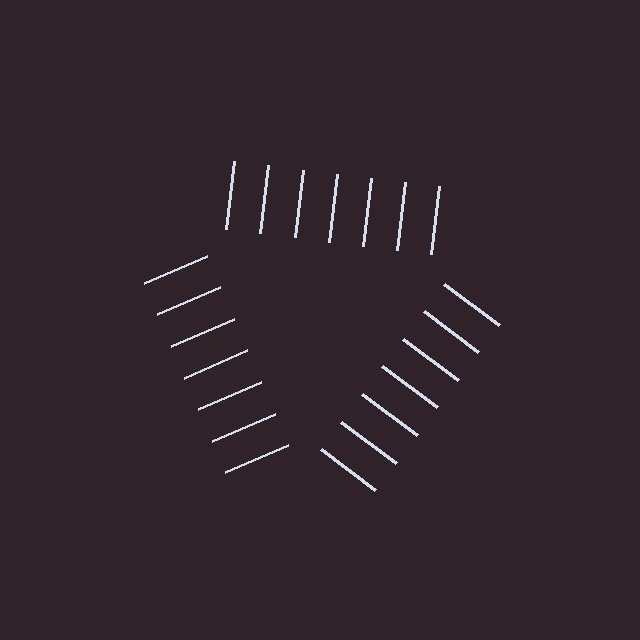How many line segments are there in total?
21 — 7 along each of the 3 edges.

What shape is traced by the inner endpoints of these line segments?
An illusory triangle — the line segments terminate on its edges but no continuous stroke is drawn.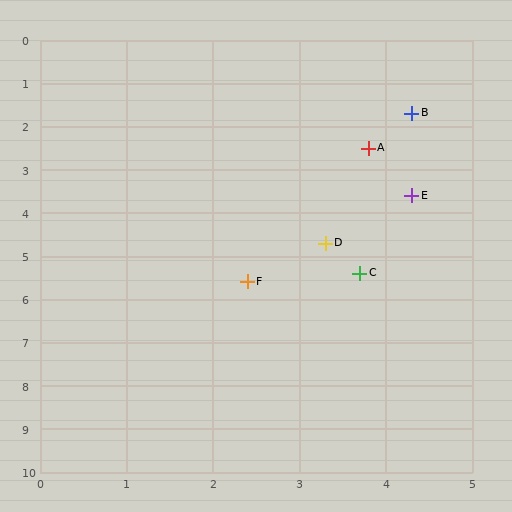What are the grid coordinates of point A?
Point A is at approximately (3.8, 2.5).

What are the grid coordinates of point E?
Point E is at approximately (4.3, 3.6).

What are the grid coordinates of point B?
Point B is at approximately (4.3, 1.7).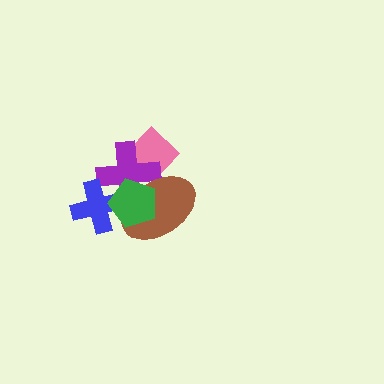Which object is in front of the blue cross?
The green pentagon is in front of the blue cross.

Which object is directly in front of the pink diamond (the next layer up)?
The purple cross is directly in front of the pink diamond.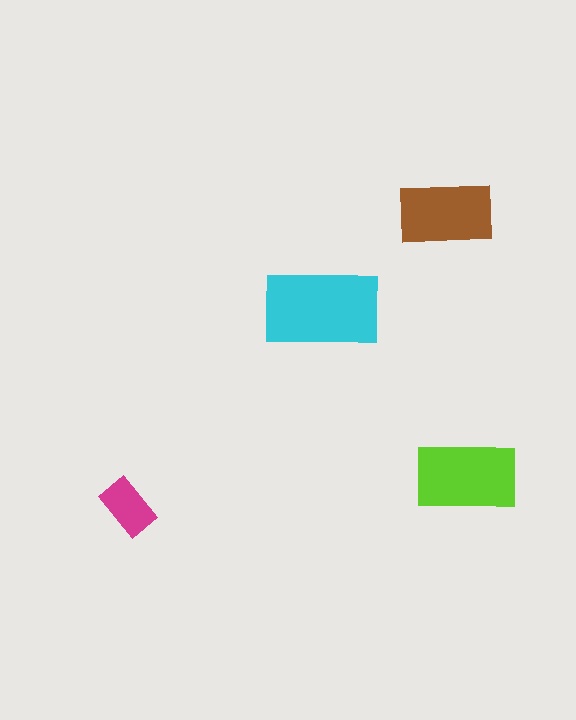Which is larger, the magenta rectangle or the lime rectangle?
The lime one.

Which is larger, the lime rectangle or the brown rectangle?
The lime one.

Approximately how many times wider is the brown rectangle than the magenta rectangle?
About 1.5 times wider.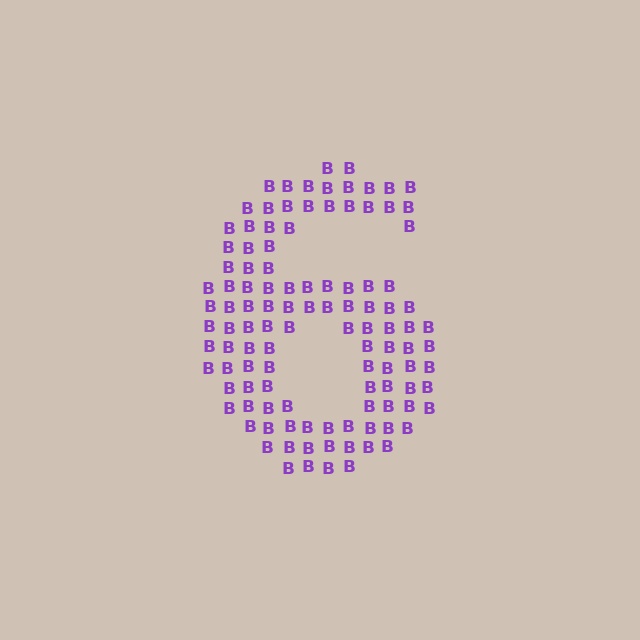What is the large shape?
The large shape is the digit 6.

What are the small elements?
The small elements are letter B's.